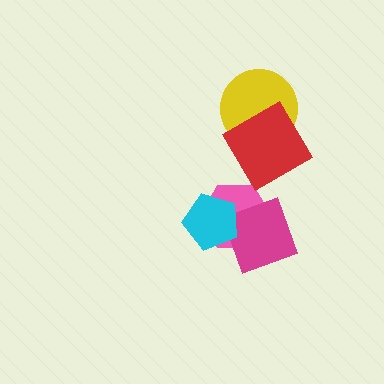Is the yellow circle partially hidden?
Yes, it is partially covered by another shape.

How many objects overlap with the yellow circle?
1 object overlaps with the yellow circle.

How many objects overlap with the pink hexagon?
2 objects overlap with the pink hexagon.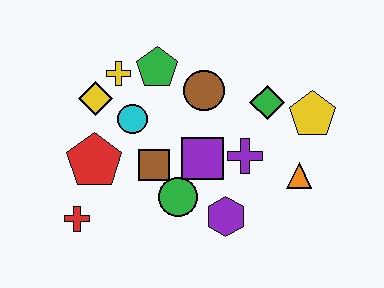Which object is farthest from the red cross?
The yellow pentagon is farthest from the red cross.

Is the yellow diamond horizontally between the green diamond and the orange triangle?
No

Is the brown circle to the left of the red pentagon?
No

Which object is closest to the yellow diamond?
The yellow cross is closest to the yellow diamond.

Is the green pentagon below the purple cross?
No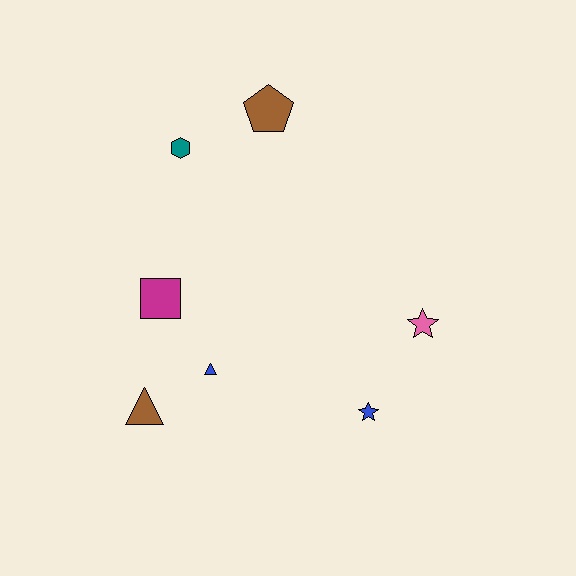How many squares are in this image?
There is 1 square.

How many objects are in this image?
There are 7 objects.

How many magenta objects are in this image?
There is 1 magenta object.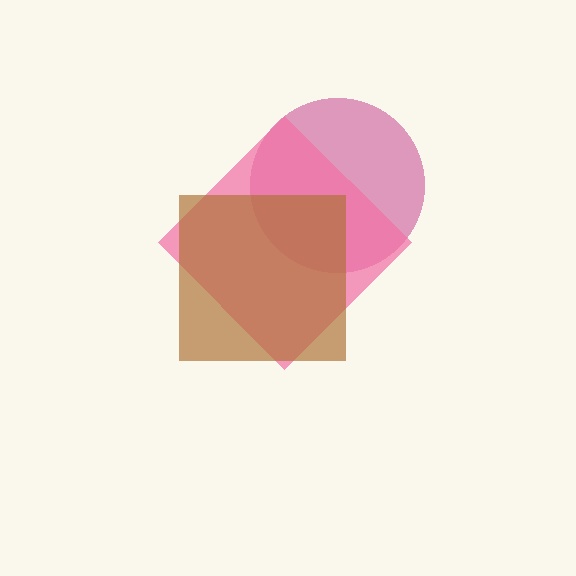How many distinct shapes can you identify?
There are 3 distinct shapes: a magenta circle, a pink diamond, a brown square.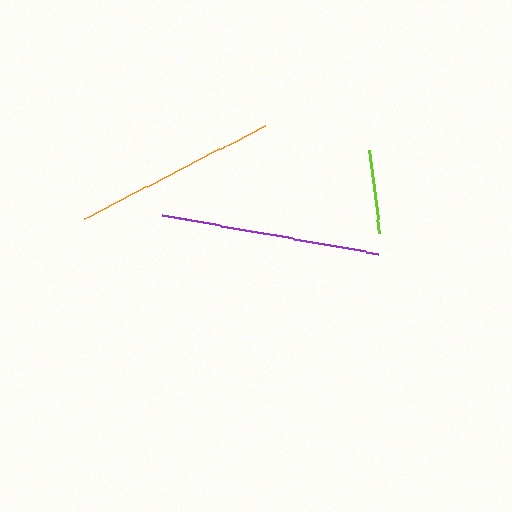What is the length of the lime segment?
The lime segment is approximately 83 pixels long.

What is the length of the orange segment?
The orange segment is approximately 202 pixels long.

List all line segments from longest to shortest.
From longest to shortest: purple, orange, lime.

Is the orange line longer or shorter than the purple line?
The purple line is longer than the orange line.